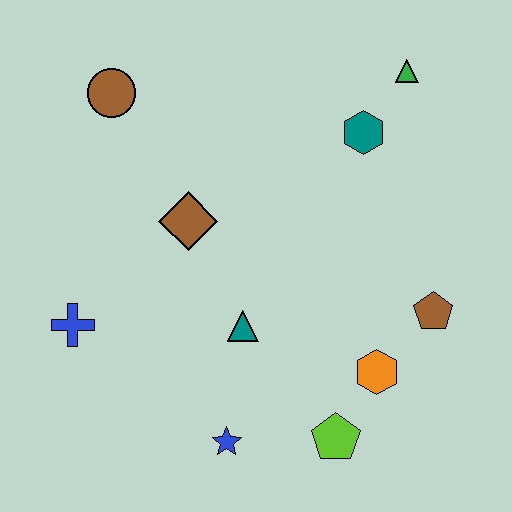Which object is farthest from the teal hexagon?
The blue cross is farthest from the teal hexagon.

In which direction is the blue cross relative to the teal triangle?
The blue cross is to the left of the teal triangle.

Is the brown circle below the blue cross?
No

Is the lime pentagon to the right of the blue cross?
Yes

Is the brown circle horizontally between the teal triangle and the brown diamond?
No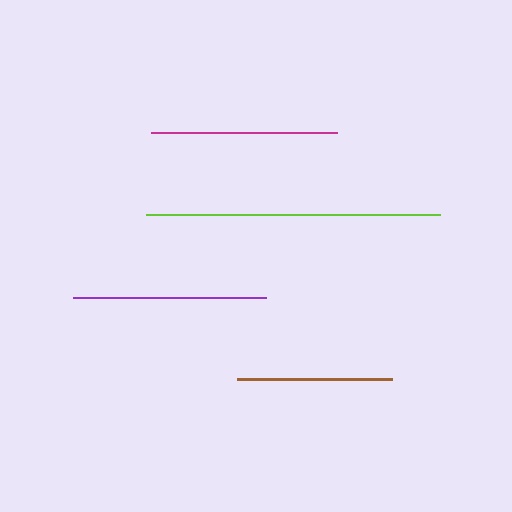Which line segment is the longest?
The lime line is the longest at approximately 295 pixels.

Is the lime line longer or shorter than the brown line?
The lime line is longer than the brown line.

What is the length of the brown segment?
The brown segment is approximately 155 pixels long.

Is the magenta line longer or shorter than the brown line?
The magenta line is longer than the brown line.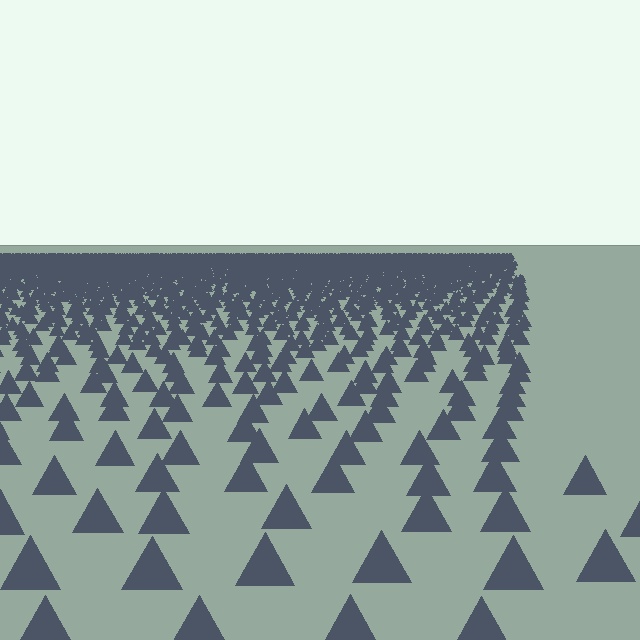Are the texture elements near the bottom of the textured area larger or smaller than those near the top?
Larger. Near the bottom, elements are closer to the viewer and appear at a bigger on-screen size.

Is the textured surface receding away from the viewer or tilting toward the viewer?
The surface is receding away from the viewer. Texture elements get smaller and denser toward the top.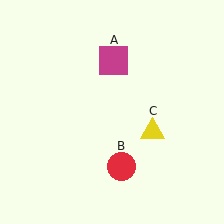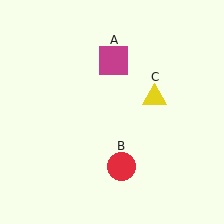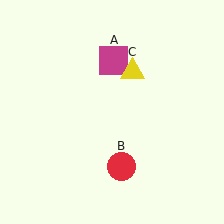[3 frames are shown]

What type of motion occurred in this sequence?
The yellow triangle (object C) rotated counterclockwise around the center of the scene.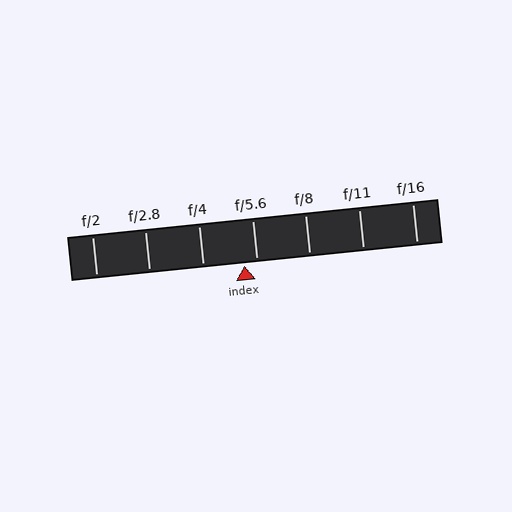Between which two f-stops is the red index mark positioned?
The index mark is between f/4 and f/5.6.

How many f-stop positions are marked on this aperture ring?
There are 7 f-stop positions marked.